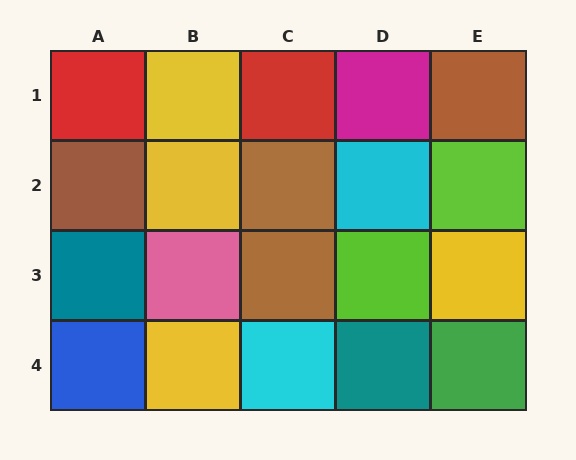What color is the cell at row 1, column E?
Brown.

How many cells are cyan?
2 cells are cyan.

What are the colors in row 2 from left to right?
Brown, yellow, brown, cyan, lime.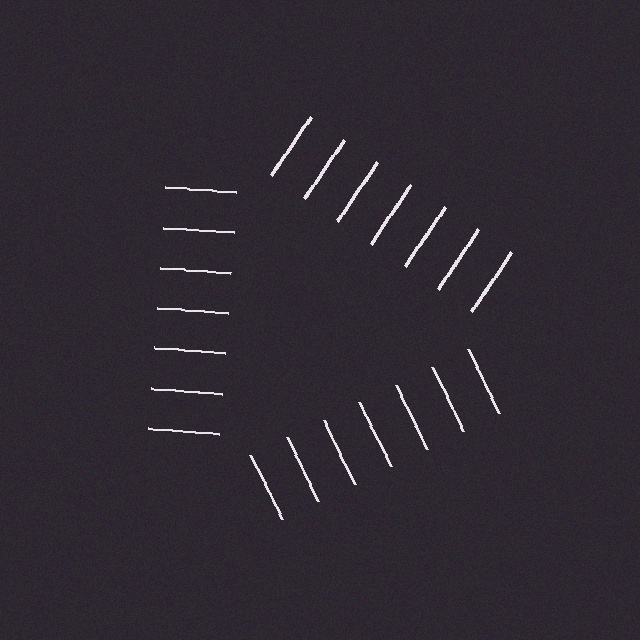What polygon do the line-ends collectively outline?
An illusory triangle — the line segments terminate on its edges but no continuous stroke is drawn.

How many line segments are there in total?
21 — 7 along each of the 3 edges.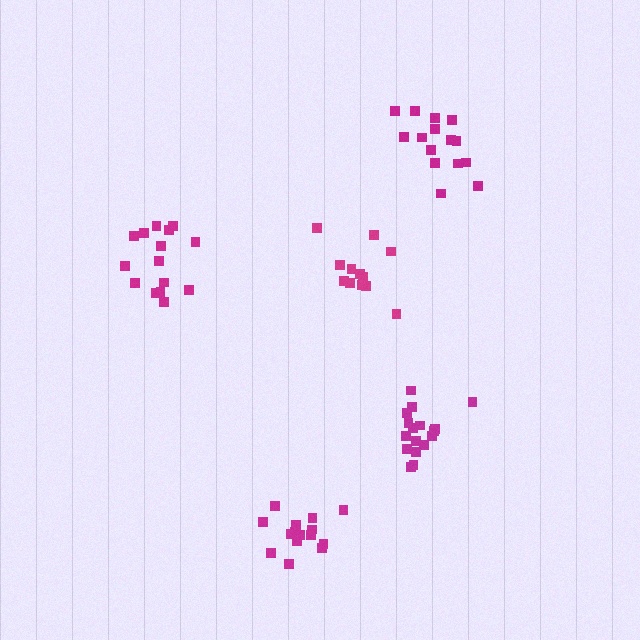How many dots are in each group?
Group 1: 12 dots, Group 2: 15 dots, Group 3: 15 dots, Group 4: 15 dots, Group 5: 17 dots (74 total).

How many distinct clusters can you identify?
There are 5 distinct clusters.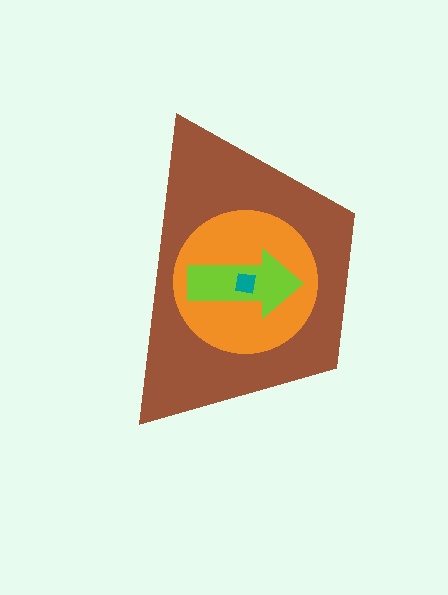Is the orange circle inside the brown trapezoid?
Yes.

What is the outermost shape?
The brown trapezoid.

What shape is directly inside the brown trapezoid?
The orange circle.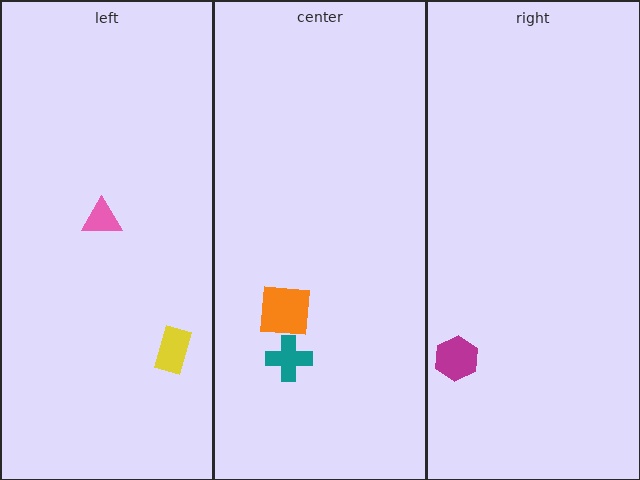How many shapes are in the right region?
1.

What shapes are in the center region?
The orange square, the teal cross.